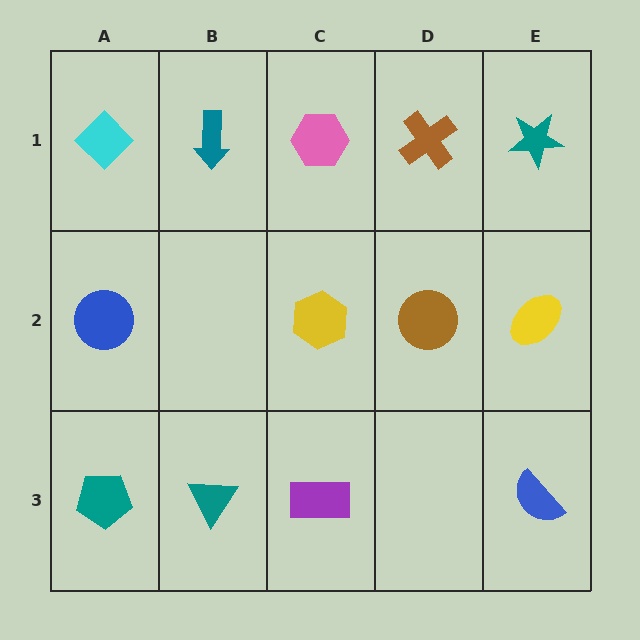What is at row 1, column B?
A teal arrow.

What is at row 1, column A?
A cyan diamond.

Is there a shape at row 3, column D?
No, that cell is empty.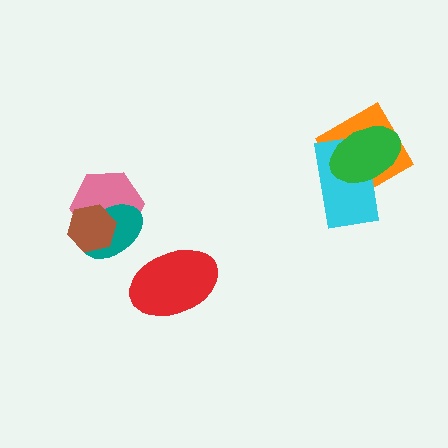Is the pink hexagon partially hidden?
Yes, it is partially covered by another shape.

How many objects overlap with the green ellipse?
2 objects overlap with the green ellipse.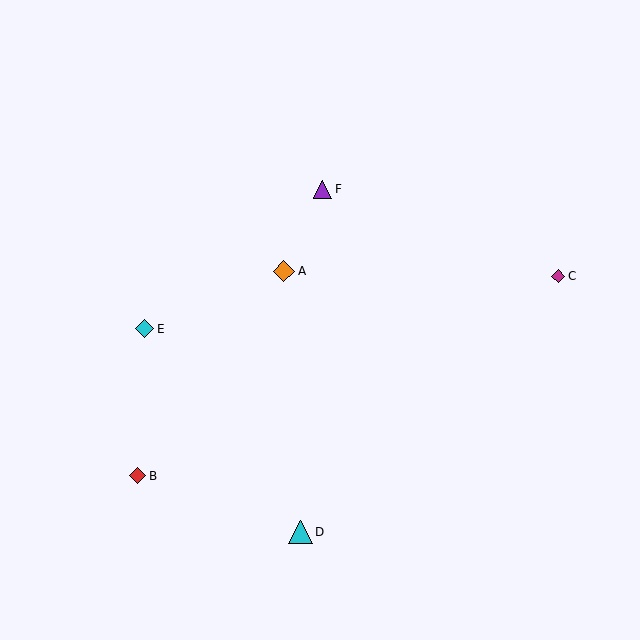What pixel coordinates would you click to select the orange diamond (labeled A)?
Click at (284, 271) to select the orange diamond A.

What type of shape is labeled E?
Shape E is a cyan diamond.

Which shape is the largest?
The cyan triangle (labeled D) is the largest.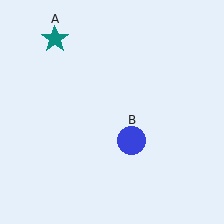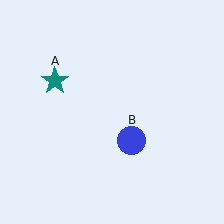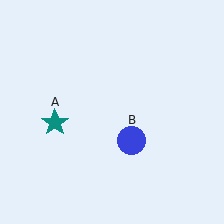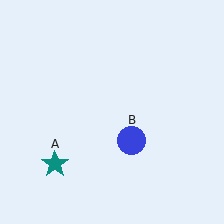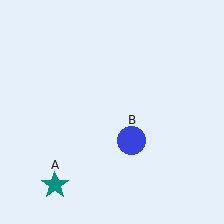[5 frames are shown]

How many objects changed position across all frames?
1 object changed position: teal star (object A).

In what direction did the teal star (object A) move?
The teal star (object A) moved down.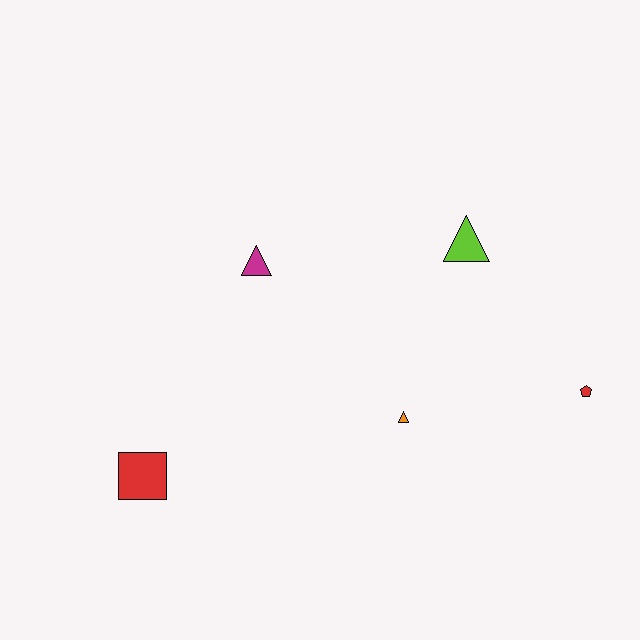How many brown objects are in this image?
There are no brown objects.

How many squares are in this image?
There is 1 square.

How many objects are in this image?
There are 5 objects.